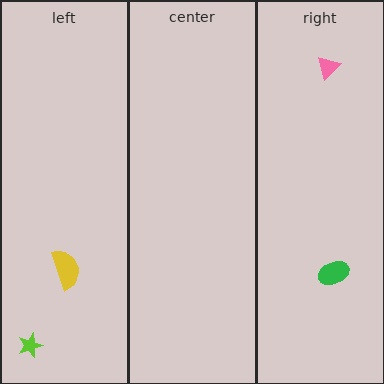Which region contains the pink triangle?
The right region.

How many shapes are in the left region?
2.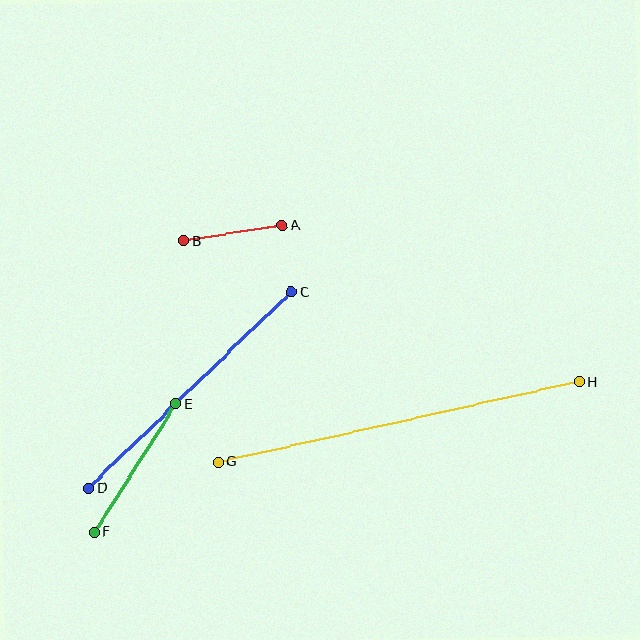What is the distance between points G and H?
The distance is approximately 369 pixels.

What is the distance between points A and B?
The distance is approximately 100 pixels.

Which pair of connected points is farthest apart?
Points G and H are farthest apart.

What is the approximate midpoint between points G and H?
The midpoint is at approximately (399, 422) pixels.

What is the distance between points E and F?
The distance is approximately 151 pixels.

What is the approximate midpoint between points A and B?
The midpoint is at approximately (233, 233) pixels.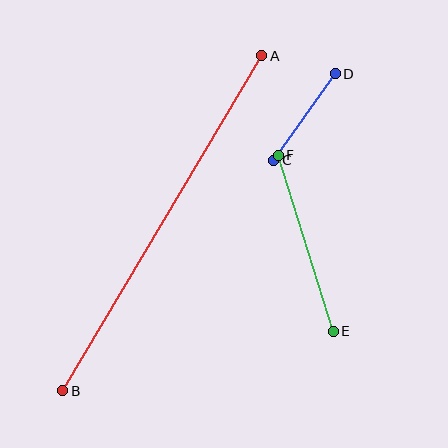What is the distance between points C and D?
The distance is approximately 106 pixels.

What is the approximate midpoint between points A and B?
The midpoint is at approximately (162, 223) pixels.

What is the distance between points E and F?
The distance is approximately 184 pixels.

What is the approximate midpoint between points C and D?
The midpoint is at approximately (305, 117) pixels.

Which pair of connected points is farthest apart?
Points A and B are farthest apart.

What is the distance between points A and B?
The distance is approximately 390 pixels.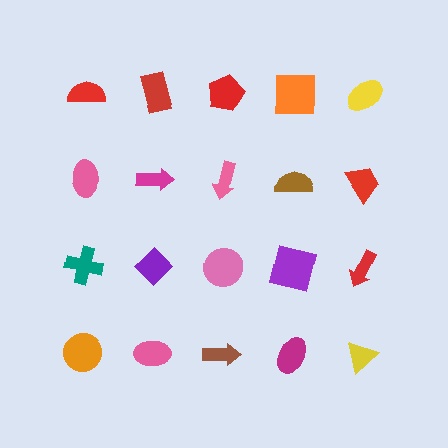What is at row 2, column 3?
A pink arrow.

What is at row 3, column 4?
A purple square.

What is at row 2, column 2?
A magenta arrow.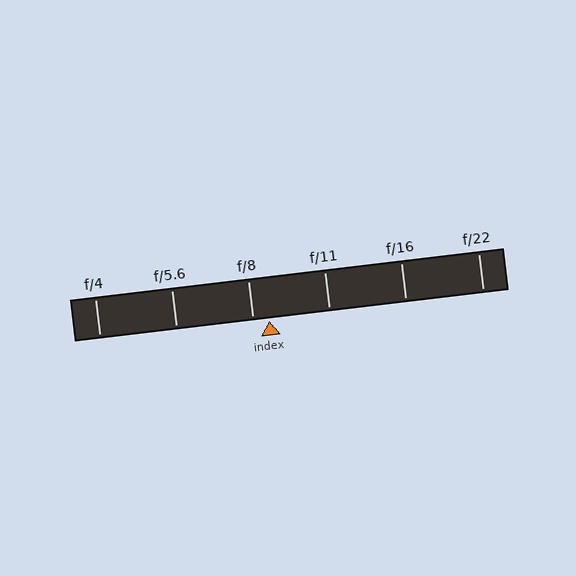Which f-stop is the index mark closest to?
The index mark is closest to f/8.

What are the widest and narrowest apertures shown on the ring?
The widest aperture shown is f/4 and the narrowest is f/22.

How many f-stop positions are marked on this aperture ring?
There are 6 f-stop positions marked.